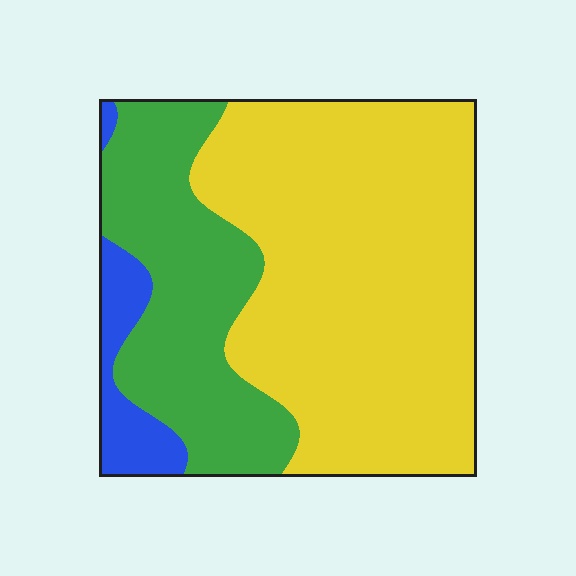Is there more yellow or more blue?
Yellow.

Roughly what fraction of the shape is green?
Green covers about 30% of the shape.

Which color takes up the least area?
Blue, at roughly 10%.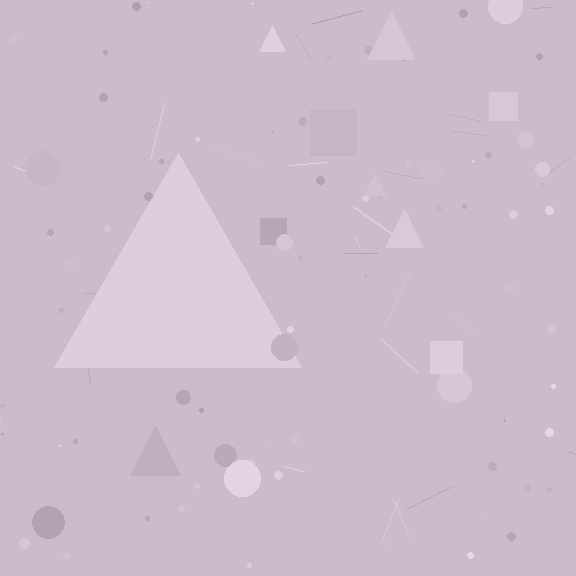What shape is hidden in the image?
A triangle is hidden in the image.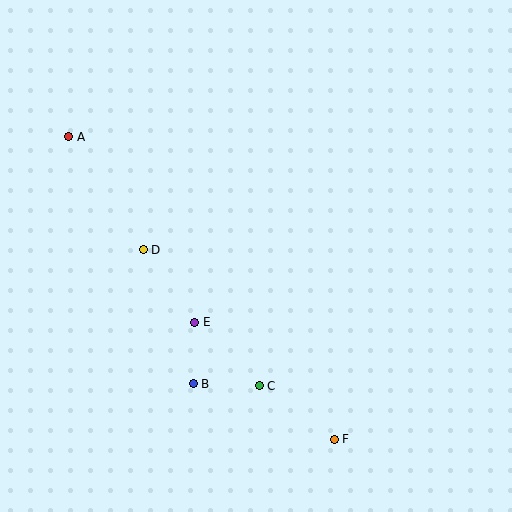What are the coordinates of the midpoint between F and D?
The midpoint between F and D is at (239, 344).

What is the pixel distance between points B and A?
The distance between B and A is 276 pixels.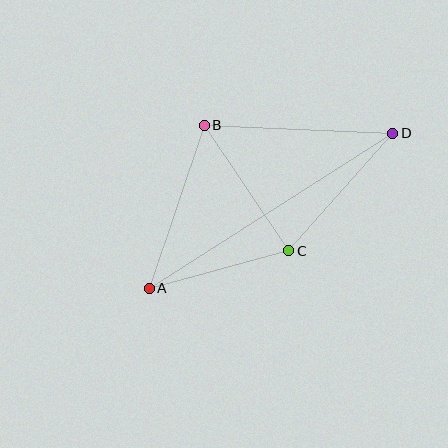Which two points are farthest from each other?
Points A and D are farthest from each other.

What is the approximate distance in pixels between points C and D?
The distance between C and D is approximately 157 pixels.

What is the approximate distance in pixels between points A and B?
The distance between A and B is approximately 172 pixels.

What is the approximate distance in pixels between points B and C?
The distance between B and C is approximately 152 pixels.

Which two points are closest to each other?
Points A and C are closest to each other.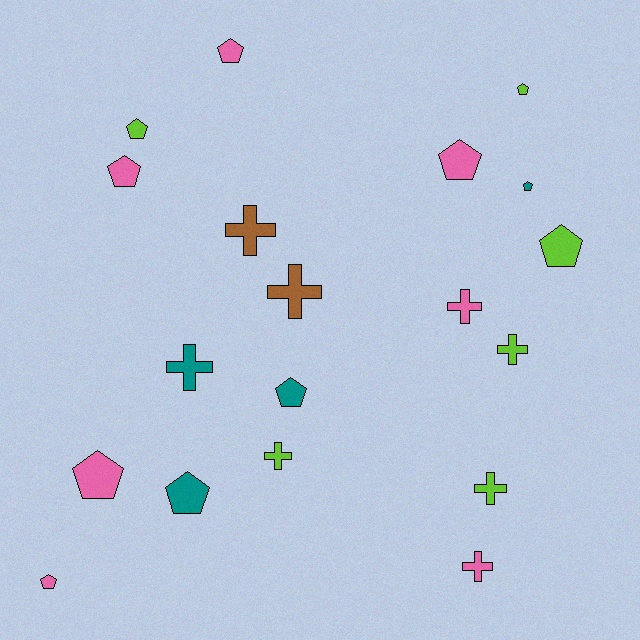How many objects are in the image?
There are 19 objects.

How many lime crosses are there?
There are 3 lime crosses.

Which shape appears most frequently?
Pentagon, with 11 objects.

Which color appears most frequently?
Pink, with 7 objects.